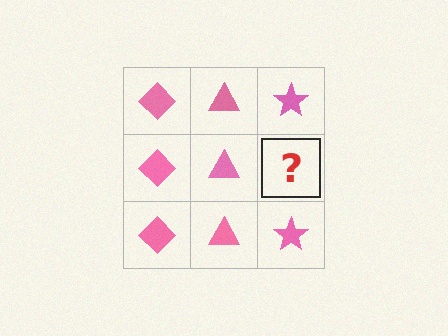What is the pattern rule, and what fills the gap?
The rule is that each column has a consistent shape. The gap should be filled with a pink star.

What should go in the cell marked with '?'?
The missing cell should contain a pink star.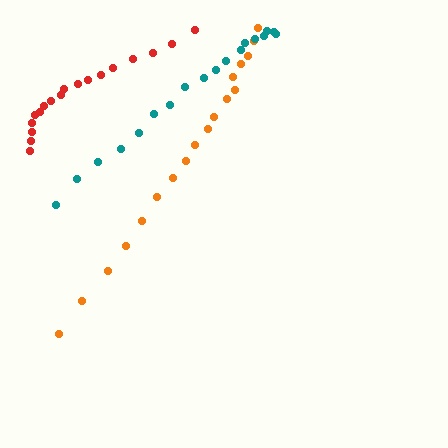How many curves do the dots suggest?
There are 3 distinct paths.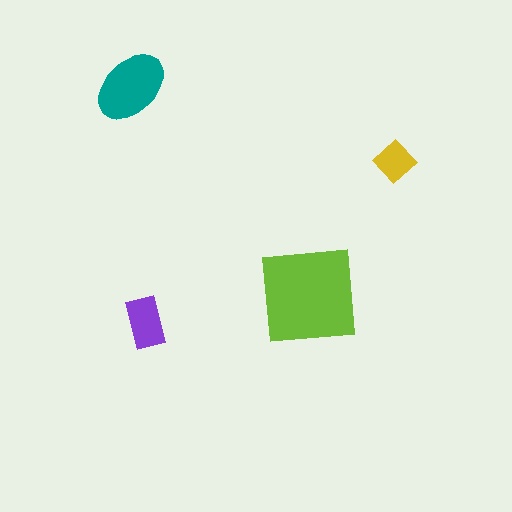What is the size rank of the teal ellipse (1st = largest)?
2nd.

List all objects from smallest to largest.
The yellow diamond, the purple rectangle, the teal ellipse, the lime square.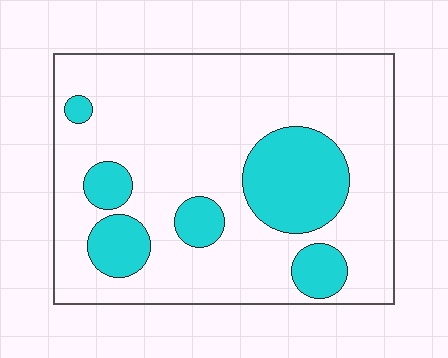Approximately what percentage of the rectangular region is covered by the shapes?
Approximately 25%.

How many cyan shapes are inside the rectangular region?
6.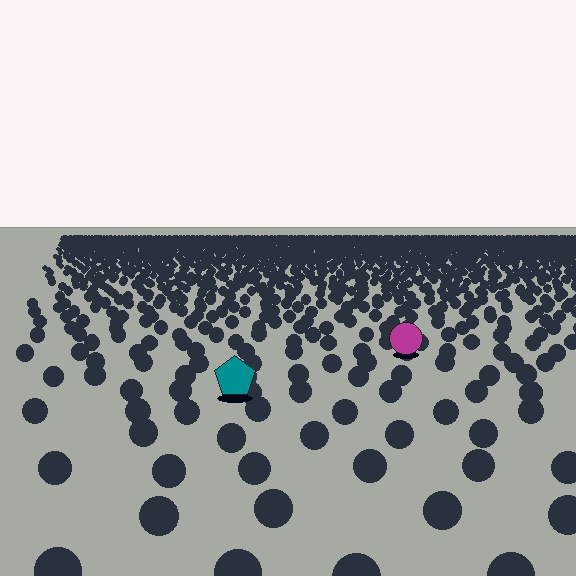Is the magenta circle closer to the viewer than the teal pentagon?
No. The teal pentagon is closer — you can tell from the texture gradient: the ground texture is coarser near it.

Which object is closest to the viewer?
The teal pentagon is closest. The texture marks near it are larger and more spread out.